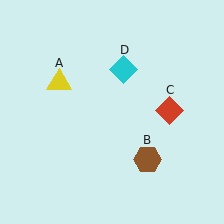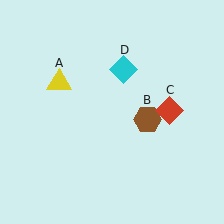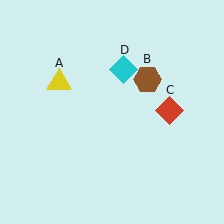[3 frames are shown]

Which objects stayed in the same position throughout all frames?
Yellow triangle (object A) and red diamond (object C) and cyan diamond (object D) remained stationary.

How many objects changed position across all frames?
1 object changed position: brown hexagon (object B).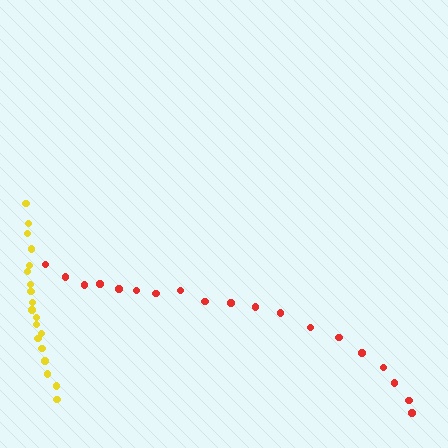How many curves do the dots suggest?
There are 2 distinct paths.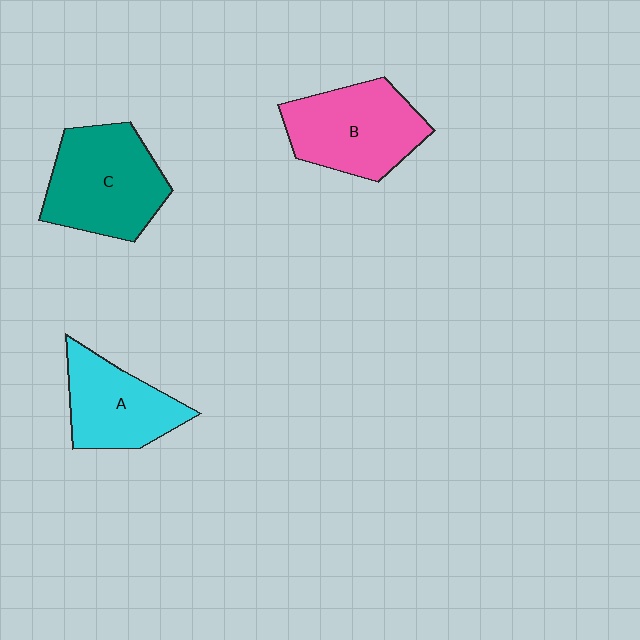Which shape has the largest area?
Shape C (teal).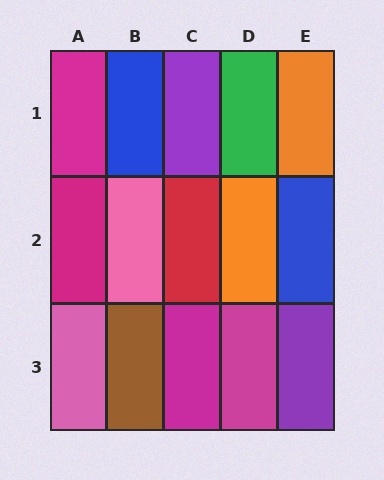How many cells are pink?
2 cells are pink.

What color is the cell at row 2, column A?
Magenta.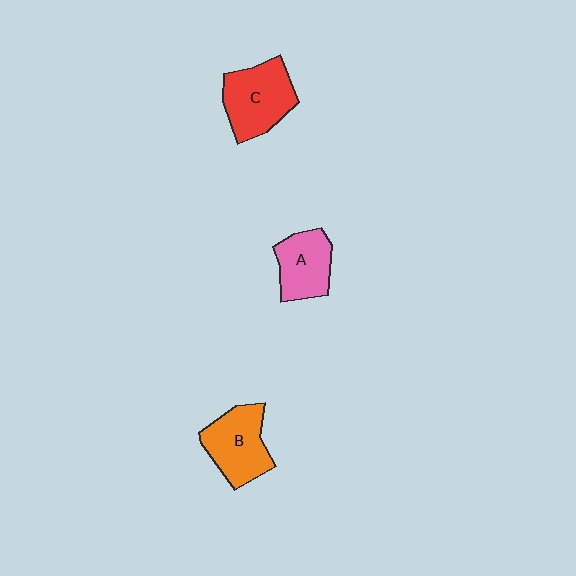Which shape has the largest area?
Shape C (red).